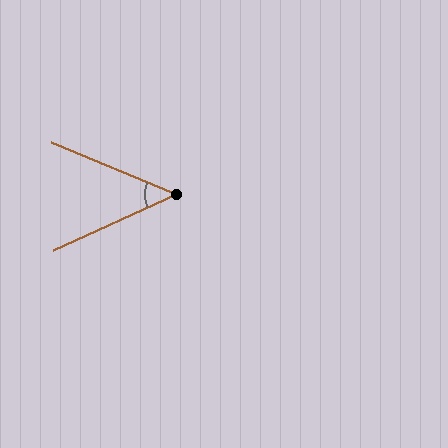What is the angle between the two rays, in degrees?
Approximately 48 degrees.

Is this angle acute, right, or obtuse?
It is acute.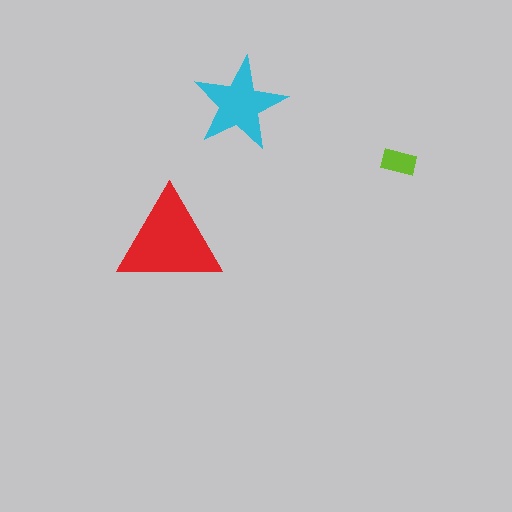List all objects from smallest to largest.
The lime rectangle, the cyan star, the red triangle.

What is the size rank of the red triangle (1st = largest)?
1st.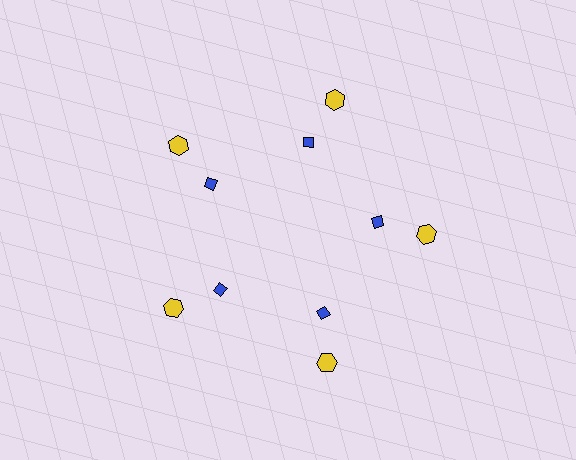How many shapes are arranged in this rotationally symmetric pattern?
There are 10 shapes, arranged in 5 groups of 2.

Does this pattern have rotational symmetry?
Yes, this pattern has 5-fold rotational symmetry. It looks the same after rotating 72 degrees around the center.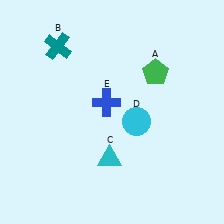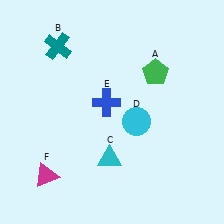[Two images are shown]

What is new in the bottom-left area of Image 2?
A magenta triangle (F) was added in the bottom-left area of Image 2.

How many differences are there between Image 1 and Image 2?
There is 1 difference between the two images.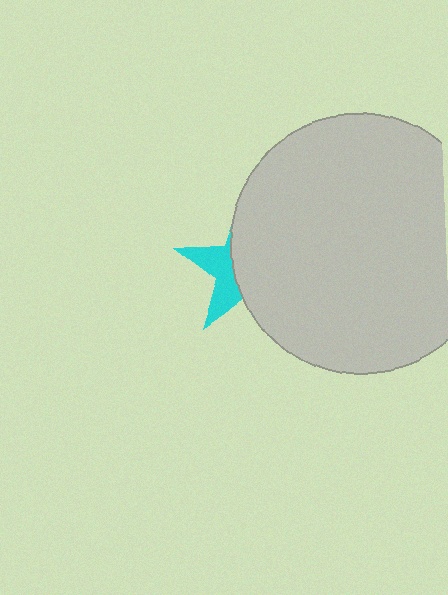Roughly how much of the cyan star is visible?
A small part of it is visible (roughly 35%).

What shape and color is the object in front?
The object in front is a light gray circle.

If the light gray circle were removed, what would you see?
You would see the complete cyan star.